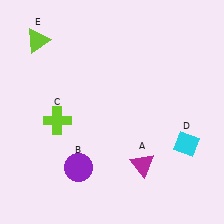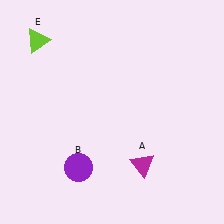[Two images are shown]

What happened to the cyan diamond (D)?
The cyan diamond (D) was removed in Image 2. It was in the bottom-right area of Image 1.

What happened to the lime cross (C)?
The lime cross (C) was removed in Image 2. It was in the bottom-left area of Image 1.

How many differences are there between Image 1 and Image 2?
There are 2 differences between the two images.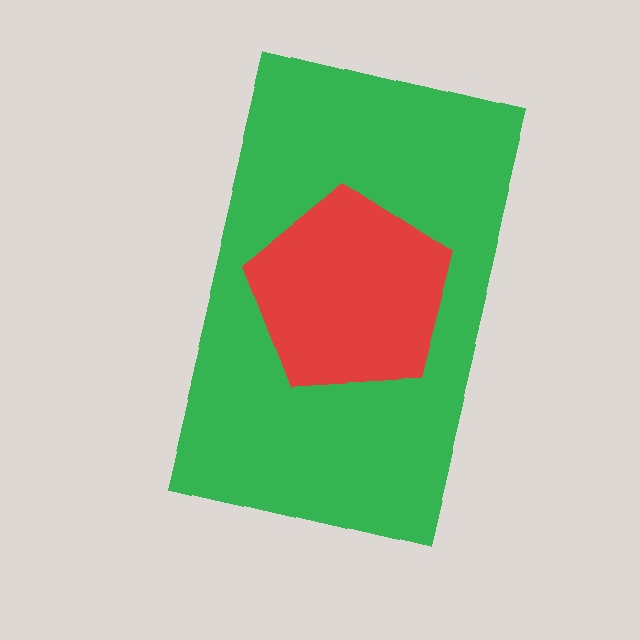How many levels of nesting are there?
2.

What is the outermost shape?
The green rectangle.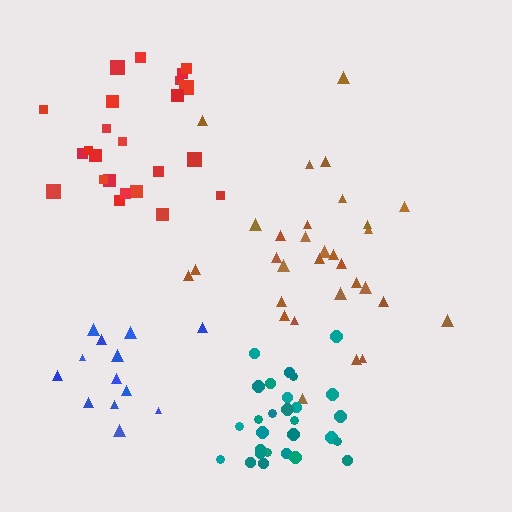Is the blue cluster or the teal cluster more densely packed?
Teal.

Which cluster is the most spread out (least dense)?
Blue.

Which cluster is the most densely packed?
Teal.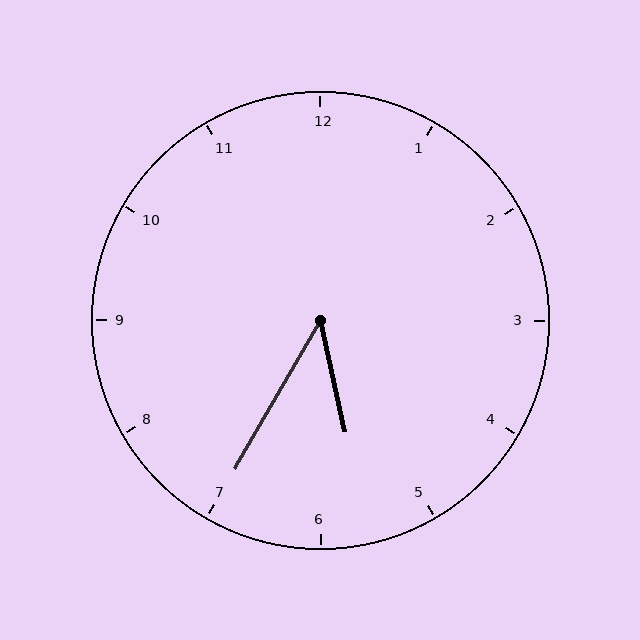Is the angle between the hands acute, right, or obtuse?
It is acute.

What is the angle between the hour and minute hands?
Approximately 42 degrees.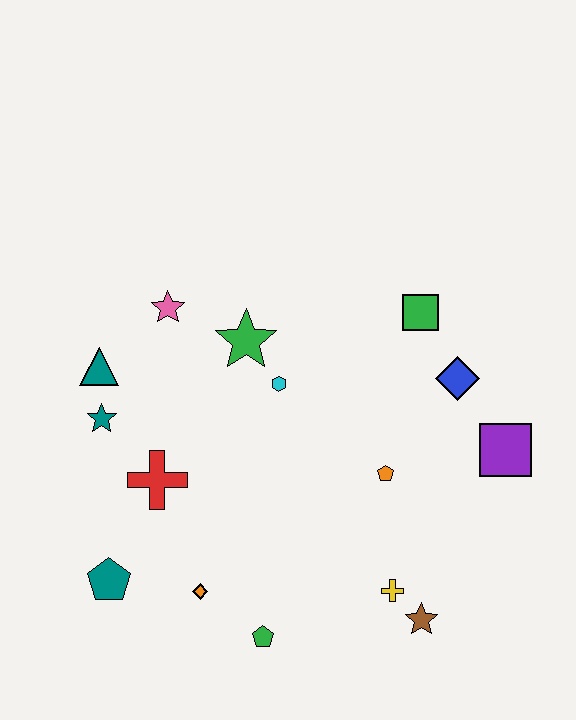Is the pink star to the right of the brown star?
No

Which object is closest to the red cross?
The teal star is closest to the red cross.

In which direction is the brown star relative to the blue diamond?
The brown star is below the blue diamond.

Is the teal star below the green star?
Yes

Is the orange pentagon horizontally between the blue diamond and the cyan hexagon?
Yes